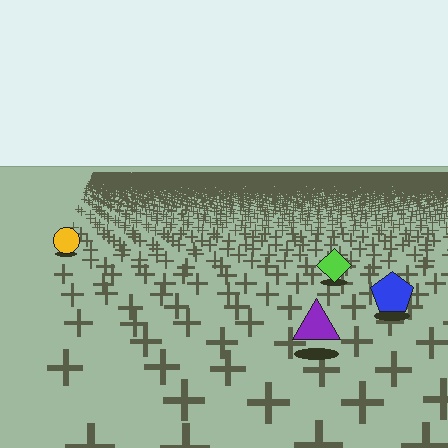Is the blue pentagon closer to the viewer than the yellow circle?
Yes. The blue pentagon is closer — you can tell from the texture gradient: the ground texture is coarser near it.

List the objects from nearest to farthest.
From nearest to farthest: the purple triangle, the blue pentagon, the lime diamond, the yellow circle.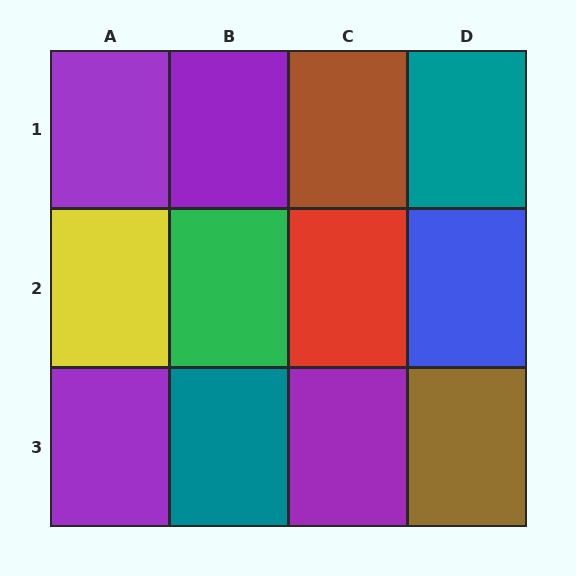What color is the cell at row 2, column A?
Yellow.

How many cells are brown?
2 cells are brown.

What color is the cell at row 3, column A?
Purple.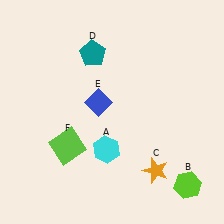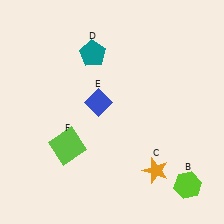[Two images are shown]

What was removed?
The cyan hexagon (A) was removed in Image 2.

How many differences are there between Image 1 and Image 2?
There is 1 difference between the two images.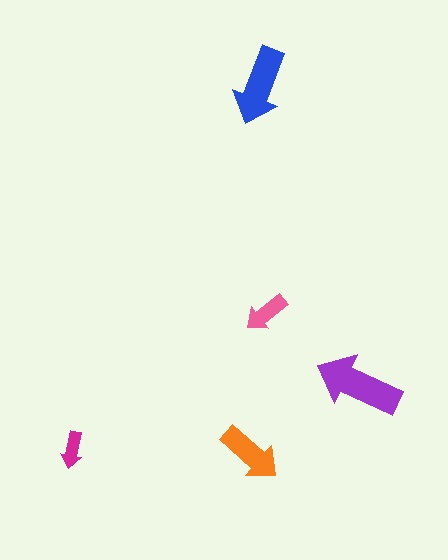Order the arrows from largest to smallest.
the purple one, the blue one, the orange one, the pink one, the magenta one.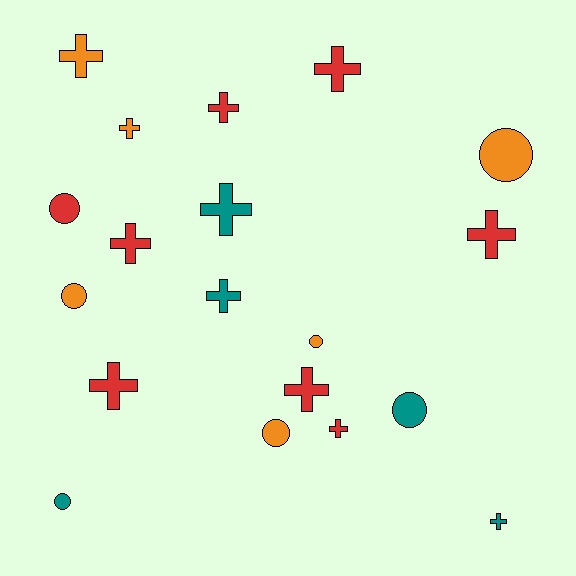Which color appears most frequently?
Red, with 8 objects.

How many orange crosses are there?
There are 2 orange crosses.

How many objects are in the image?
There are 19 objects.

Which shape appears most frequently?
Cross, with 12 objects.